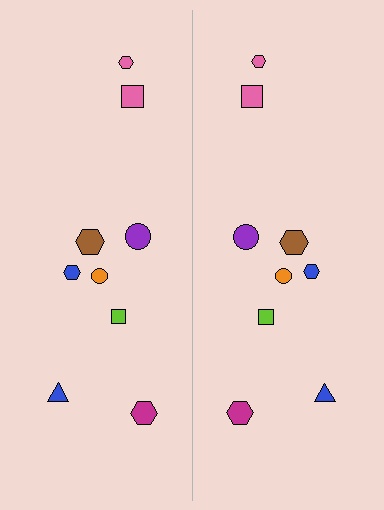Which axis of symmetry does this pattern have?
The pattern has a vertical axis of symmetry running through the center of the image.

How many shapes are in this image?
There are 18 shapes in this image.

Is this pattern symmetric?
Yes, this pattern has bilateral (reflection) symmetry.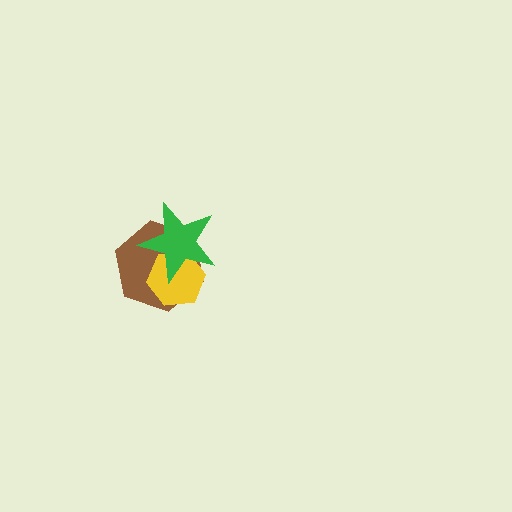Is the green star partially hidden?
No, no other shape covers it.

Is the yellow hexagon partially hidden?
Yes, it is partially covered by another shape.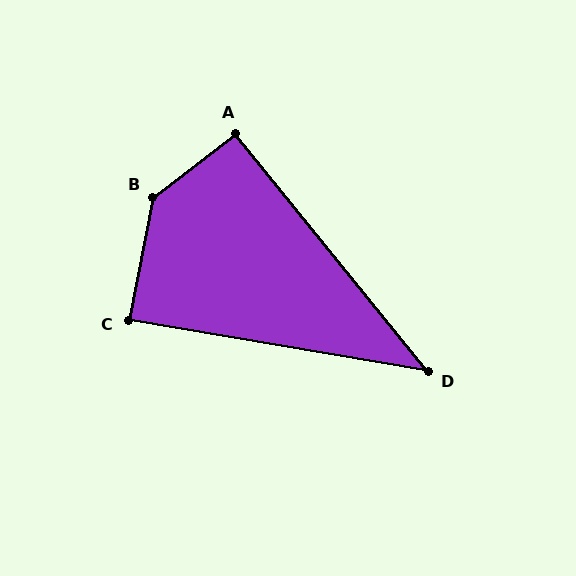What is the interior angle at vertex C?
Approximately 88 degrees (approximately right).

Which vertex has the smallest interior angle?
D, at approximately 41 degrees.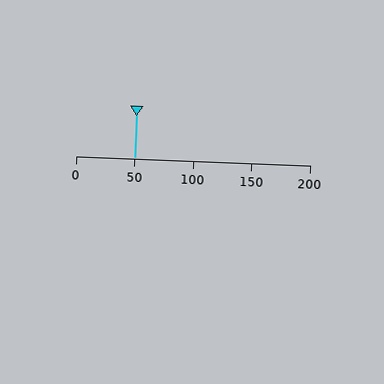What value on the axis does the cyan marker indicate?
The marker indicates approximately 50.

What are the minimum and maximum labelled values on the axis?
The axis runs from 0 to 200.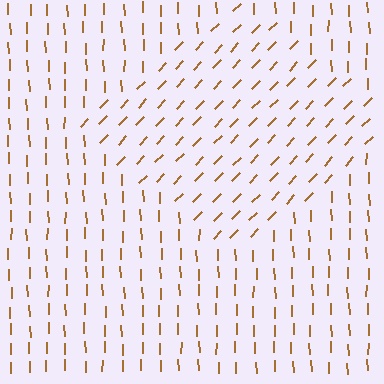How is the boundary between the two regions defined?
The boundary is defined purely by a change in line orientation (approximately 45 degrees difference). All lines are the same color and thickness.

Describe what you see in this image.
The image is filled with small brown line segments. A diamond region in the image has lines oriented differently from the surrounding lines, creating a visible texture boundary.